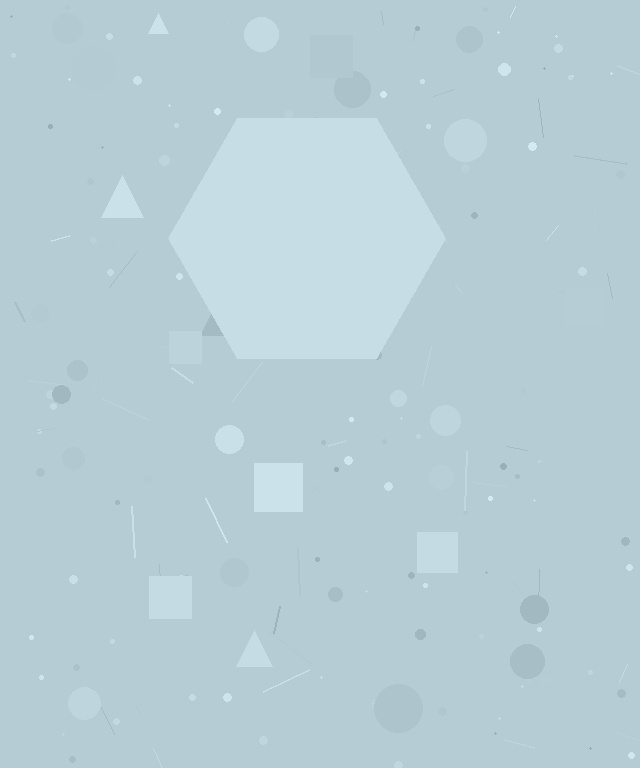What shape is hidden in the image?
A hexagon is hidden in the image.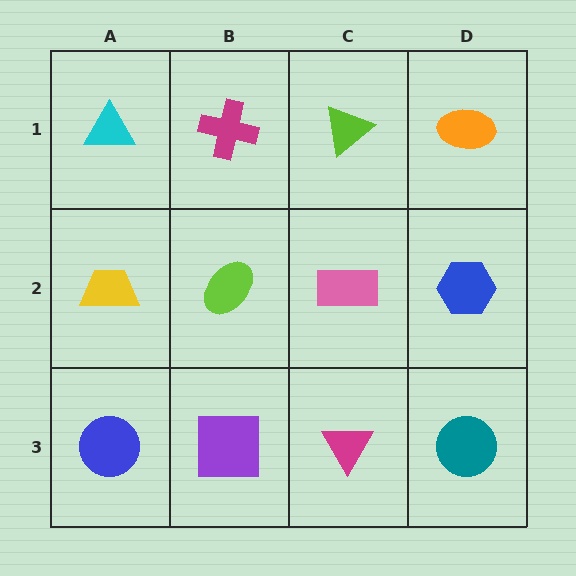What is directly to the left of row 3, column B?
A blue circle.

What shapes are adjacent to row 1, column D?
A blue hexagon (row 2, column D), a lime triangle (row 1, column C).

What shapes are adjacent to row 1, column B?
A lime ellipse (row 2, column B), a cyan triangle (row 1, column A), a lime triangle (row 1, column C).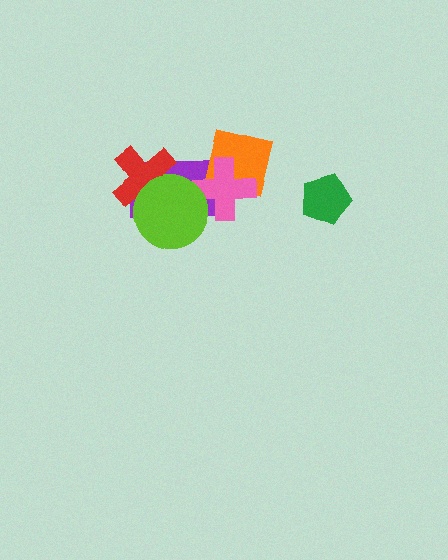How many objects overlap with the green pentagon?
0 objects overlap with the green pentagon.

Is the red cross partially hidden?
Yes, it is partially covered by another shape.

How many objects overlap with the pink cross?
3 objects overlap with the pink cross.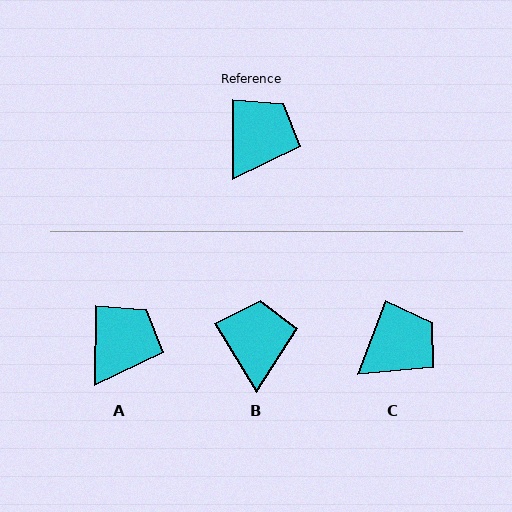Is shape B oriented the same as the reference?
No, it is off by about 32 degrees.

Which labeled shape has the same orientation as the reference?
A.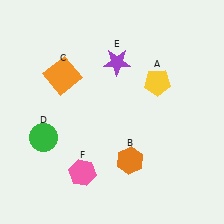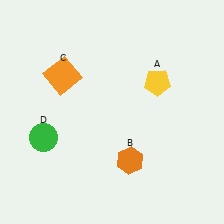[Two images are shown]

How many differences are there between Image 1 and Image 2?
There are 2 differences between the two images.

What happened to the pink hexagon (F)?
The pink hexagon (F) was removed in Image 2. It was in the bottom-left area of Image 1.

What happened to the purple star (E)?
The purple star (E) was removed in Image 2. It was in the top-right area of Image 1.